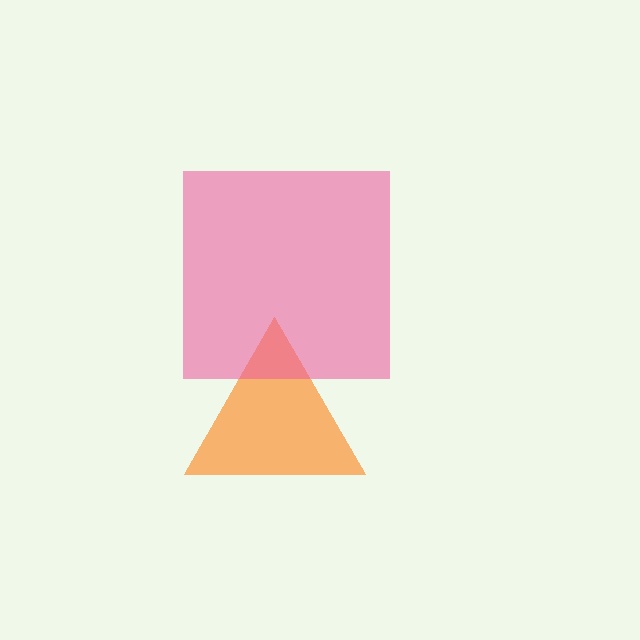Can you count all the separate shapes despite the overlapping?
Yes, there are 2 separate shapes.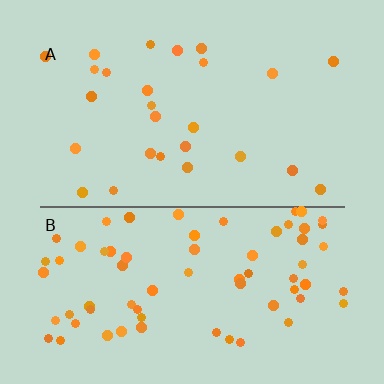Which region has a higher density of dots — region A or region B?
B (the bottom).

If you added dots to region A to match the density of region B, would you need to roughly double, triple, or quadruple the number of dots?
Approximately triple.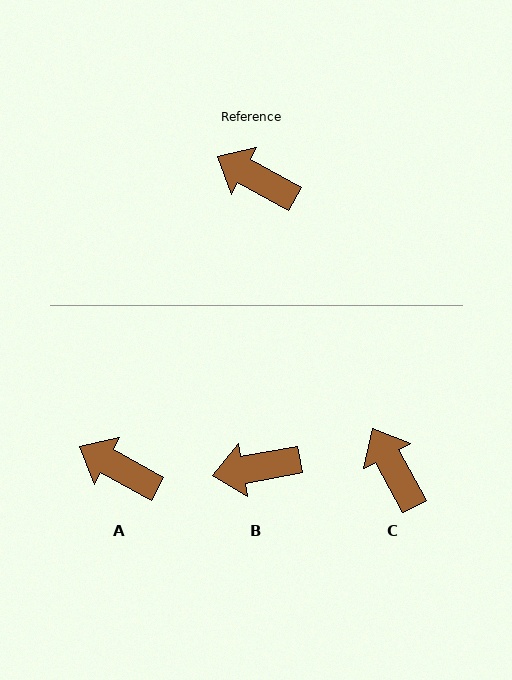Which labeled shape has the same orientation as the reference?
A.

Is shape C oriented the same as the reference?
No, it is off by about 33 degrees.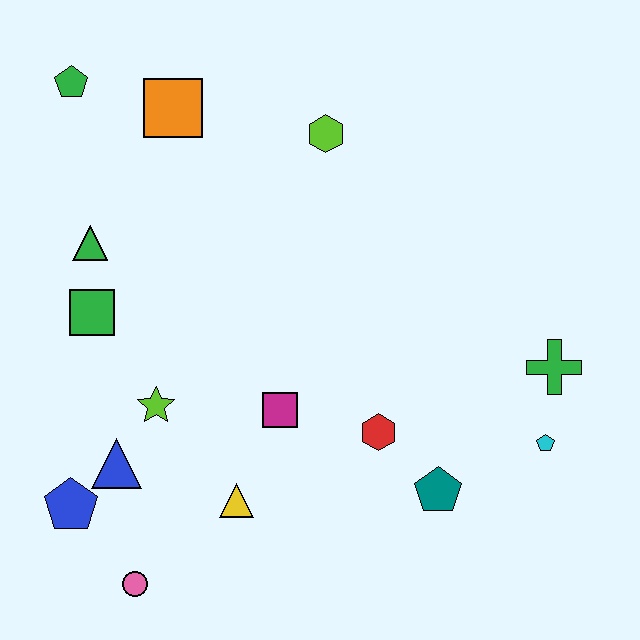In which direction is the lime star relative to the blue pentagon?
The lime star is above the blue pentagon.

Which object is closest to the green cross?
The cyan pentagon is closest to the green cross.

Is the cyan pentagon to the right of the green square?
Yes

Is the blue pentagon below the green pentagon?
Yes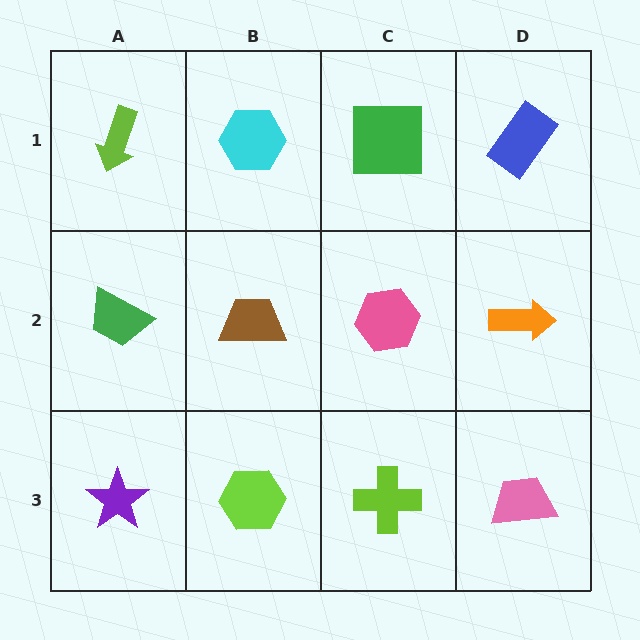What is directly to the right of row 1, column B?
A green square.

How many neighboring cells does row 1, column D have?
2.